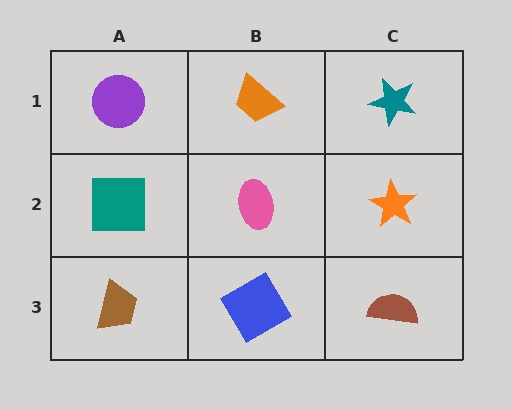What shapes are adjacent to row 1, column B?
A pink ellipse (row 2, column B), a purple circle (row 1, column A), a teal star (row 1, column C).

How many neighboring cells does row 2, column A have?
3.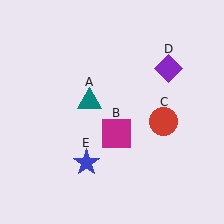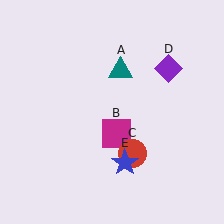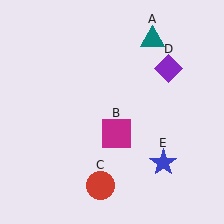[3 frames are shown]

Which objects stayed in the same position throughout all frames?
Magenta square (object B) and purple diamond (object D) remained stationary.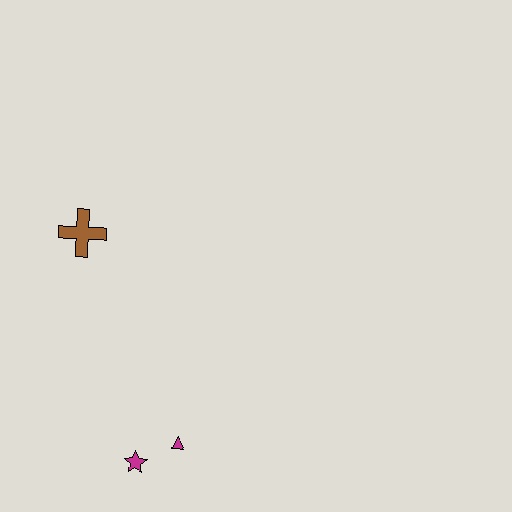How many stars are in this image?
There is 1 star.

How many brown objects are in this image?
There is 1 brown object.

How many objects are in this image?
There are 3 objects.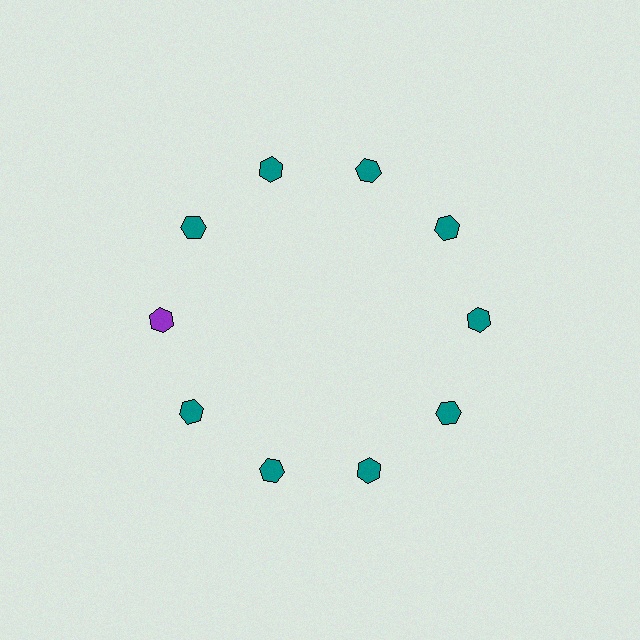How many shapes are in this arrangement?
There are 10 shapes arranged in a ring pattern.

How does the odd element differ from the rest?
It has a different color: purple instead of teal.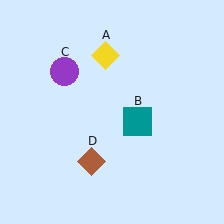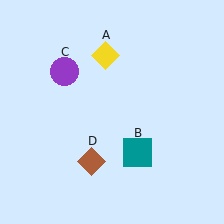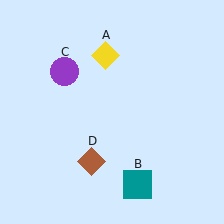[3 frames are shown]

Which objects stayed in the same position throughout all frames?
Yellow diamond (object A) and purple circle (object C) and brown diamond (object D) remained stationary.